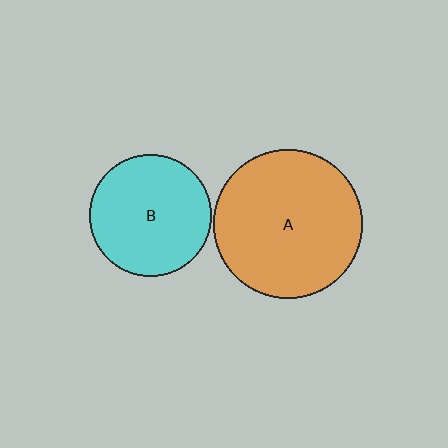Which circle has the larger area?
Circle A (orange).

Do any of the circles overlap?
No, none of the circles overlap.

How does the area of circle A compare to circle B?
Approximately 1.5 times.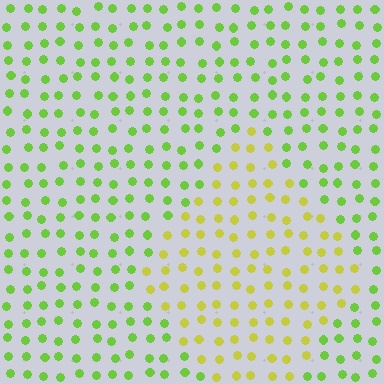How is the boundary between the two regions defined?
The boundary is defined purely by a slight shift in hue (about 37 degrees). Spacing, size, and orientation are identical on both sides.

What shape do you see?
I see a diamond.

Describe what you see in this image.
The image is filled with small lime elements in a uniform arrangement. A diamond-shaped region is visible where the elements are tinted to a slightly different hue, forming a subtle color boundary.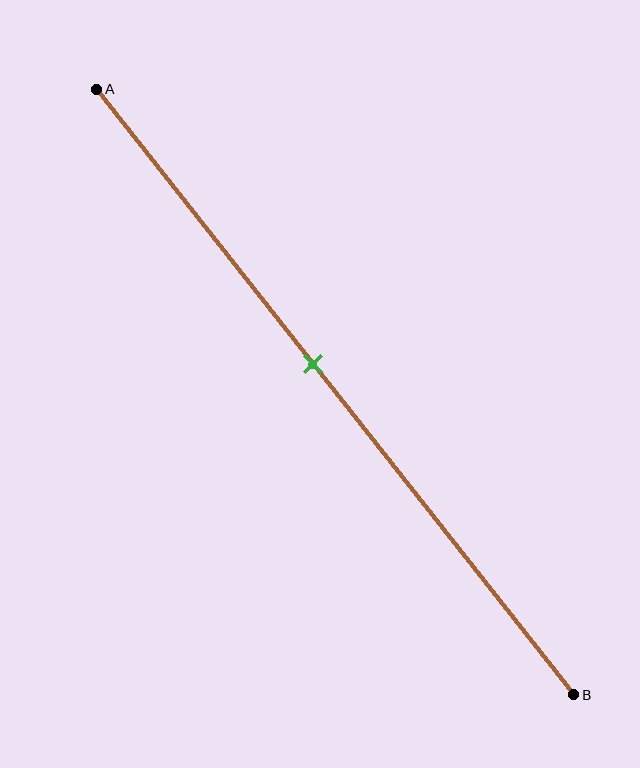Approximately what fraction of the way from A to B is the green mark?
The green mark is approximately 45% of the way from A to B.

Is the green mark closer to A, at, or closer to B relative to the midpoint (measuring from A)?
The green mark is closer to point A than the midpoint of segment AB.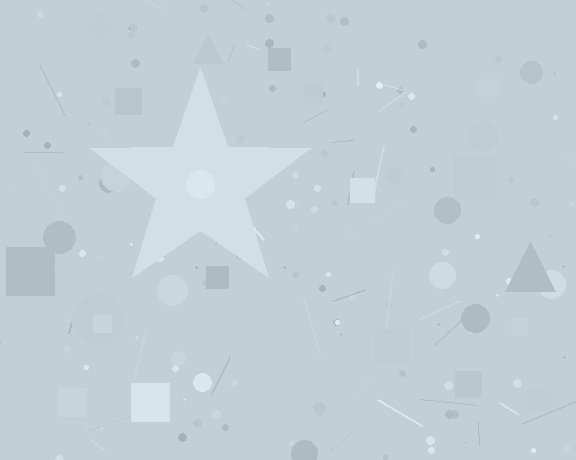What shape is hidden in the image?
A star is hidden in the image.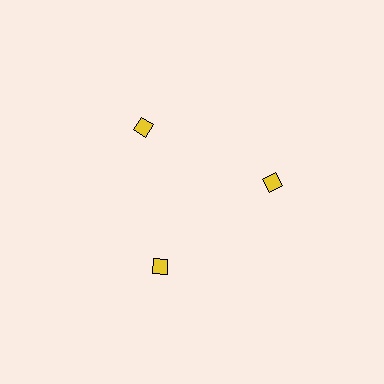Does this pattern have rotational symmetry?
Yes, this pattern has 3-fold rotational symmetry. It looks the same after rotating 120 degrees around the center.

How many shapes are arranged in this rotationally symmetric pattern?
There are 3 shapes, arranged in 3 groups of 1.